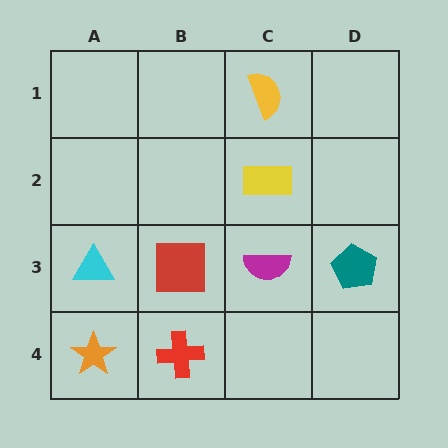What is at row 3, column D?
A teal pentagon.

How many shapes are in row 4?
2 shapes.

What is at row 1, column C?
A yellow semicircle.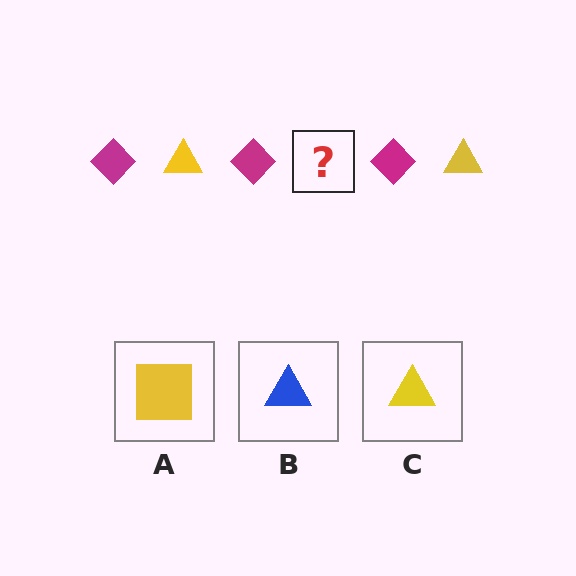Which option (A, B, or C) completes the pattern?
C.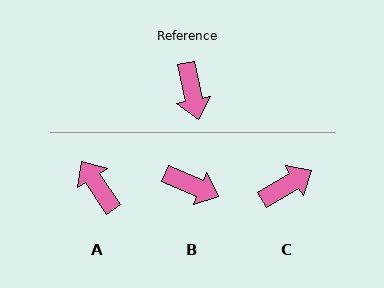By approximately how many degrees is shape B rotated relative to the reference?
Approximately 54 degrees counter-clockwise.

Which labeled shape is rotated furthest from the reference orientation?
A, about 159 degrees away.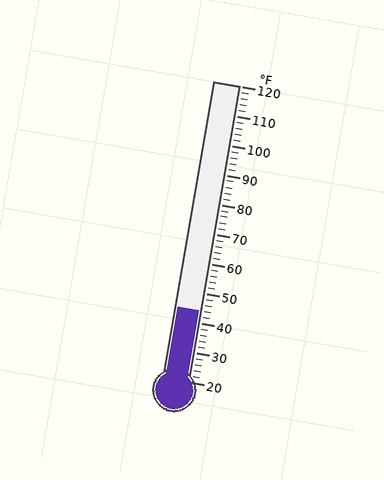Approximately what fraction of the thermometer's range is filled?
The thermometer is filled to approximately 25% of its range.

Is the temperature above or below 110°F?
The temperature is below 110°F.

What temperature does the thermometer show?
The thermometer shows approximately 44°F.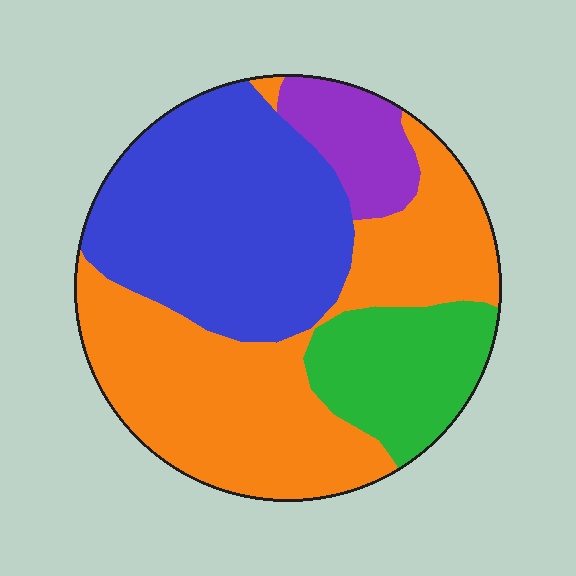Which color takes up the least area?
Purple, at roughly 10%.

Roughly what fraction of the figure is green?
Green takes up about one sixth (1/6) of the figure.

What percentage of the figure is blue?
Blue takes up about one third (1/3) of the figure.